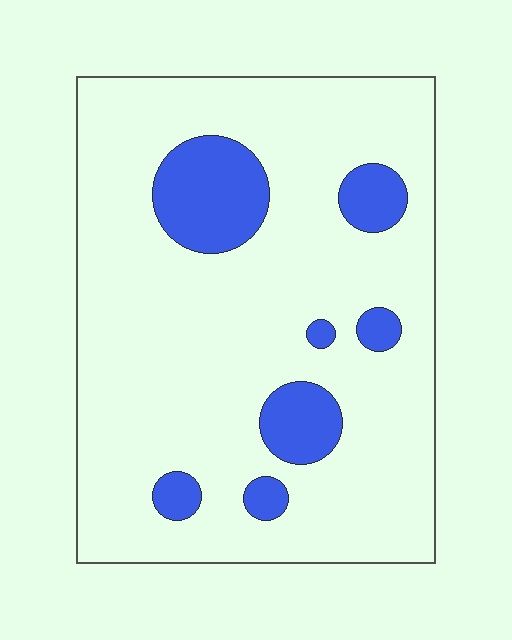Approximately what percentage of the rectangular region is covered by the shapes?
Approximately 15%.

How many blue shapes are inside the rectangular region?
7.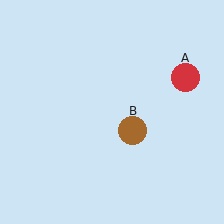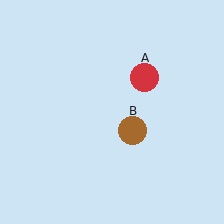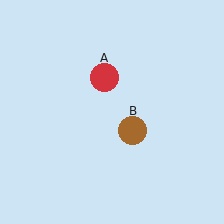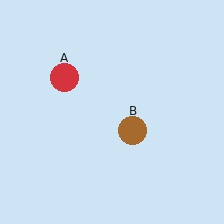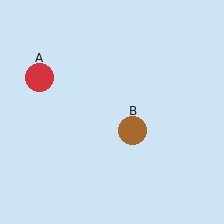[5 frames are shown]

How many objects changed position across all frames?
1 object changed position: red circle (object A).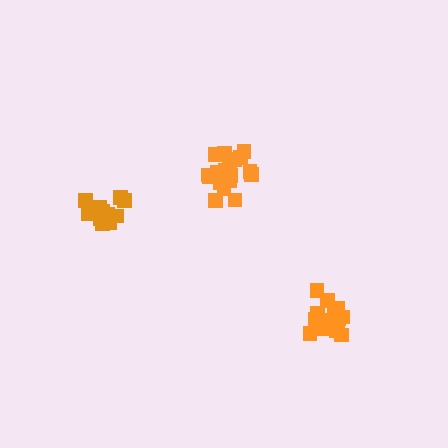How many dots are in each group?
Group 1: 20 dots, Group 2: 15 dots, Group 3: 16 dots (51 total).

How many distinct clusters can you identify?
There are 3 distinct clusters.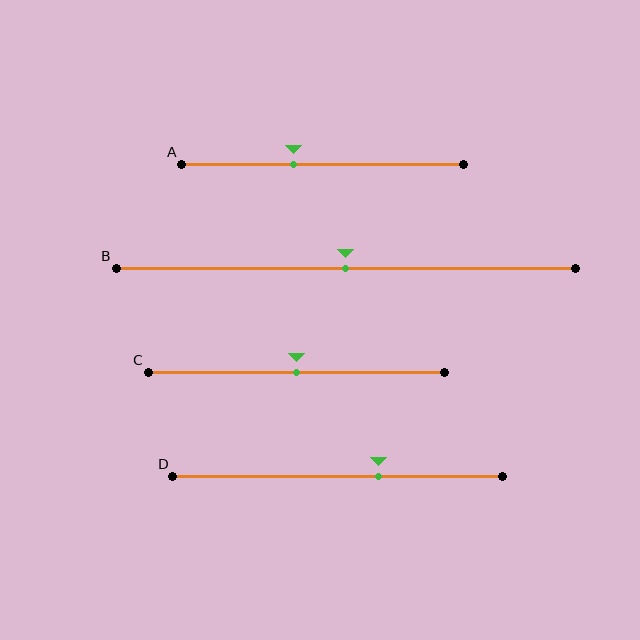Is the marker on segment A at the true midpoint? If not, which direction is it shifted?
No, the marker on segment A is shifted to the left by about 10% of the segment length.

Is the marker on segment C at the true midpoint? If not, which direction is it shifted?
Yes, the marker on segment C is at the true midpoint.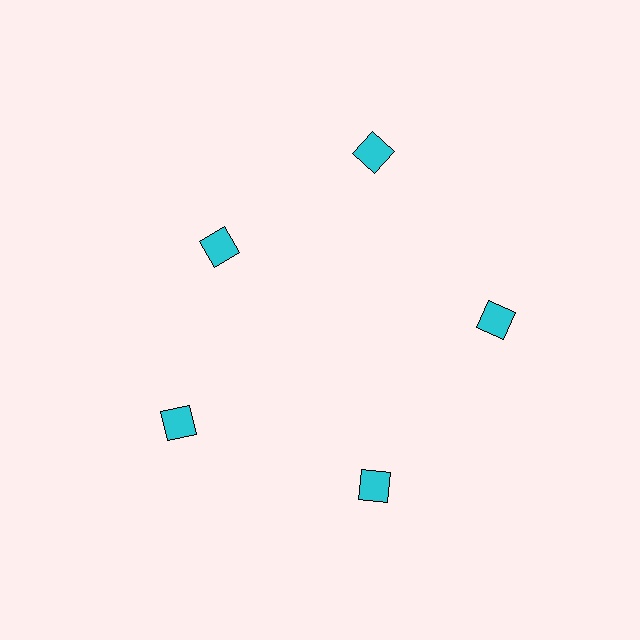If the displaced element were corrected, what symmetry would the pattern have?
It would have 5-fold rotational symmetry — the pattern would map onto itself every 72 degrees.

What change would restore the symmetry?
The symmetry would be restored by moving it outward, back onto the ring so that all 5 squares sit at equal angles and equal distance from the center.